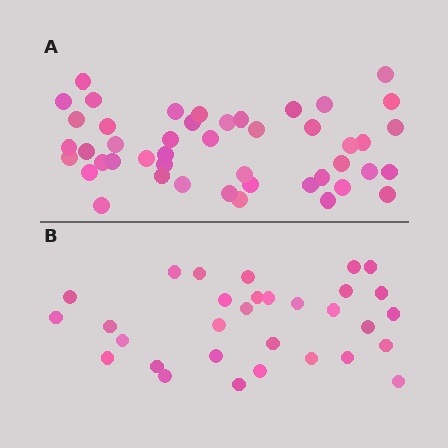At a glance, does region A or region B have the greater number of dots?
Region A (the top region) has more dots.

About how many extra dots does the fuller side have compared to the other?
Region A has approximately 15 more dots than region B.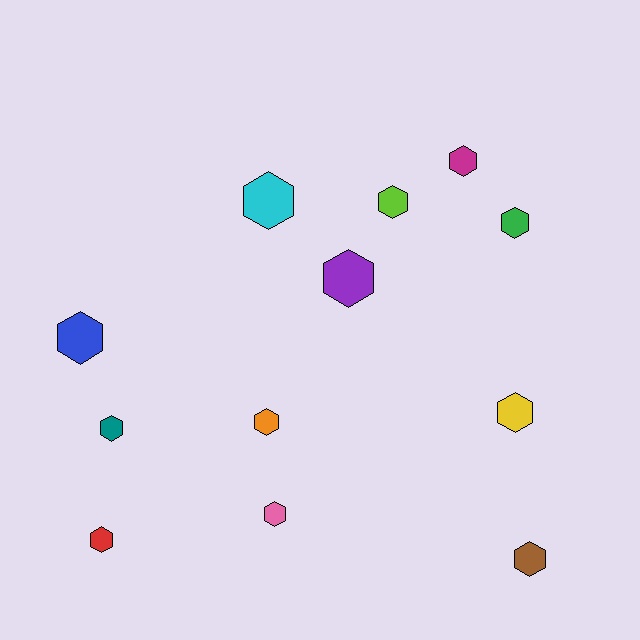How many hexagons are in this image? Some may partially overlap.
There are 12 hexagons.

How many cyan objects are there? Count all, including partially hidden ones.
There is 1 cyan object.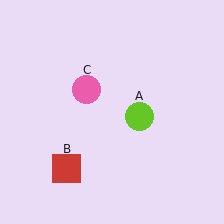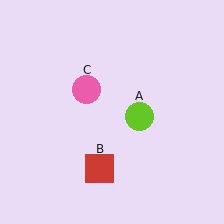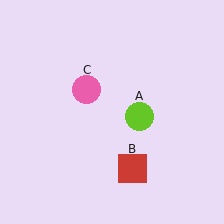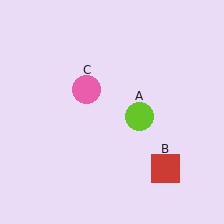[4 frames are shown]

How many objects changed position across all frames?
1 object changed position: red square (object B).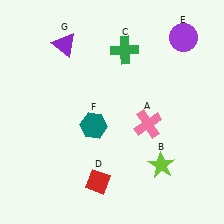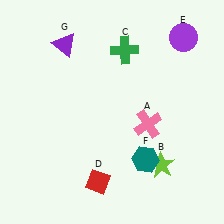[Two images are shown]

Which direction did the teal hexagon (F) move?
The teal hexagon (F) moved right.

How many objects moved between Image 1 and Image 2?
1 object moved between the two images.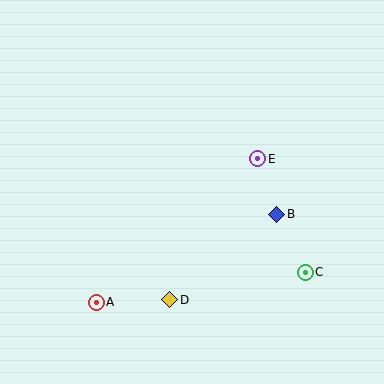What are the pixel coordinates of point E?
Point E is at (258, 159).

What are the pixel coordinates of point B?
Point B is at (277, 214).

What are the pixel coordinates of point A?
Point A is at (96, 302).